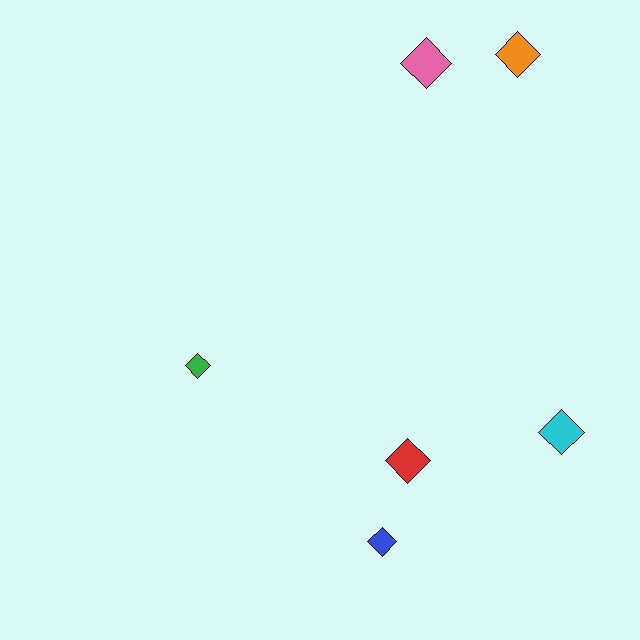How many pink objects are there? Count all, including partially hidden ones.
There is 1 pink object.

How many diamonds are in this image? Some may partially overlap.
There are 6 diamonds.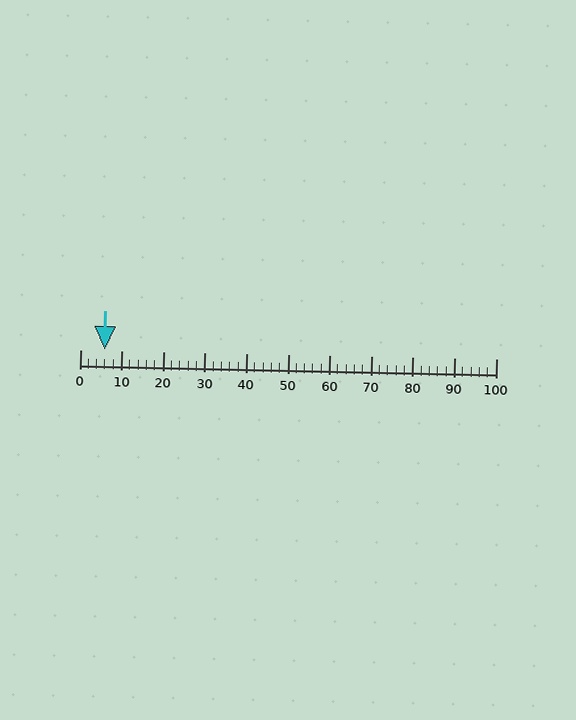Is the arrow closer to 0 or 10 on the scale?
The arrow is closer to 10.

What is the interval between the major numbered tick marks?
The major tick marks are spaced 10 units apart.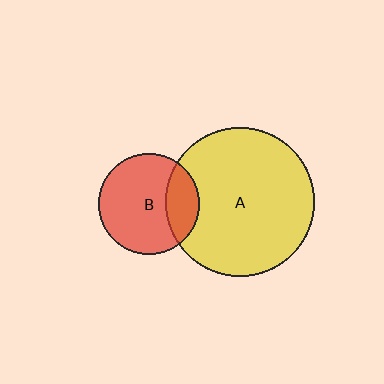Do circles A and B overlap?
Yes.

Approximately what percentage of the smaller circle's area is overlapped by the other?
Approximately 25%.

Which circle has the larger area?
Circle A (yellow).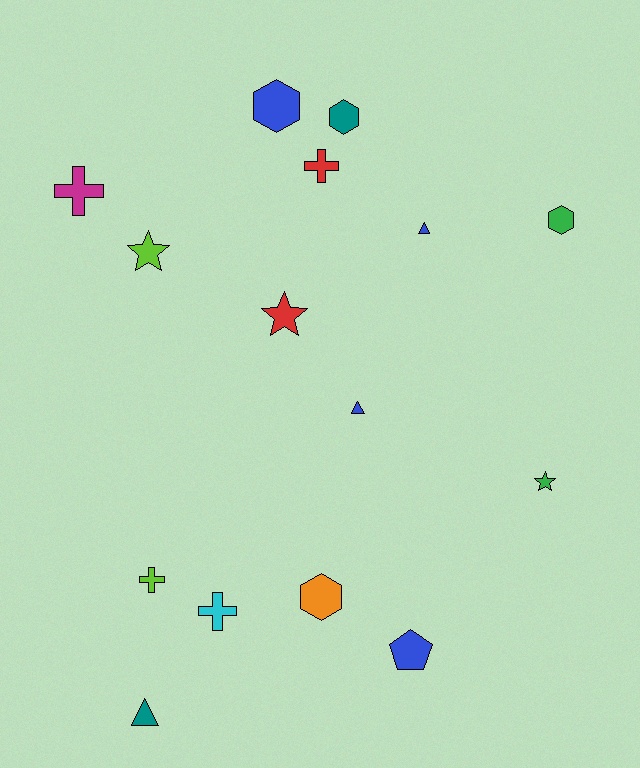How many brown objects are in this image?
There are no brown objects.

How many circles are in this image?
There are no circles.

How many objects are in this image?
There are 15 objects.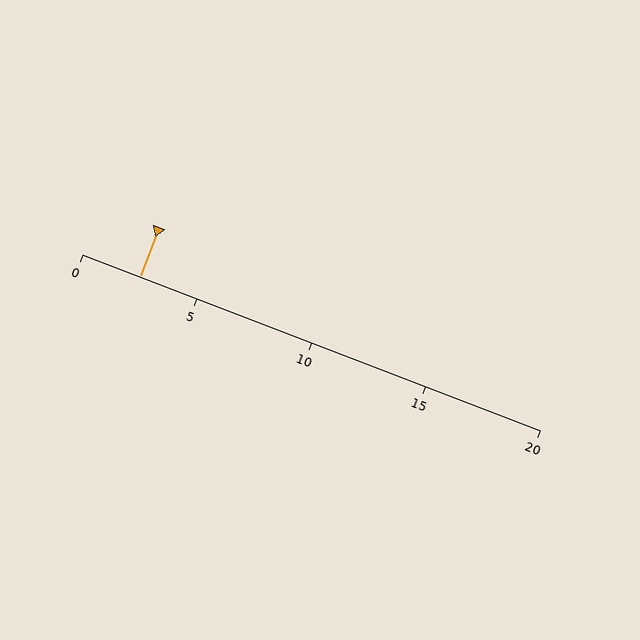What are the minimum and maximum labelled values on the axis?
The axis runs from 0 to 20.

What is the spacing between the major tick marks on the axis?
The major ticks are spaced 5 apart.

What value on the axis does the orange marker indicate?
The marker indicates approximately 2.5.